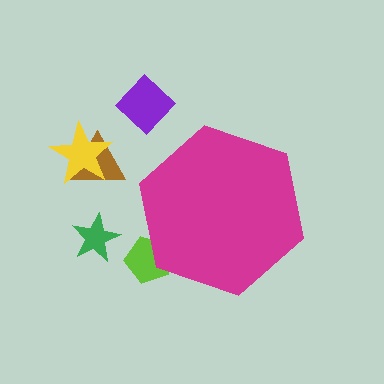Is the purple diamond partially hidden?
No, the purple diamond is fully visible.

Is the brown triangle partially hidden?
No, the brown triangle is fully visible.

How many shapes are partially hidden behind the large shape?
1 shape is partially hidden.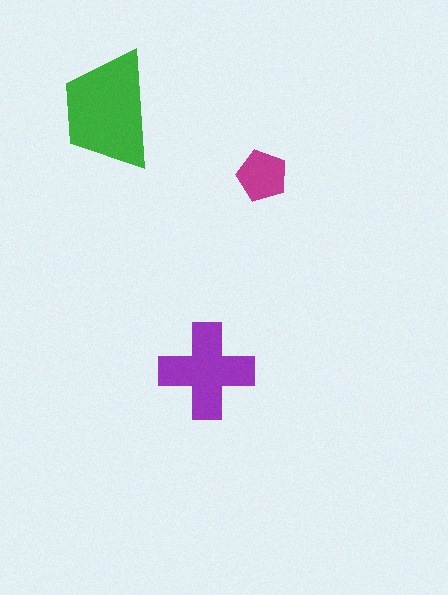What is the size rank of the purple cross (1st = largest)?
2nd.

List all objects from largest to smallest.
The green trapezoid, the purple cross, the magenta pentagon.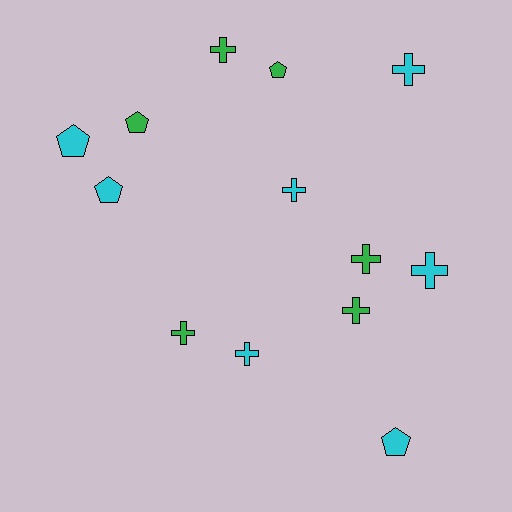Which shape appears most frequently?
Cross, with 8 objects.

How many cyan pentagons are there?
There are 3 cyan pentagons.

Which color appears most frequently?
Cyan, with 7 objects.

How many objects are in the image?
There are 13 objects.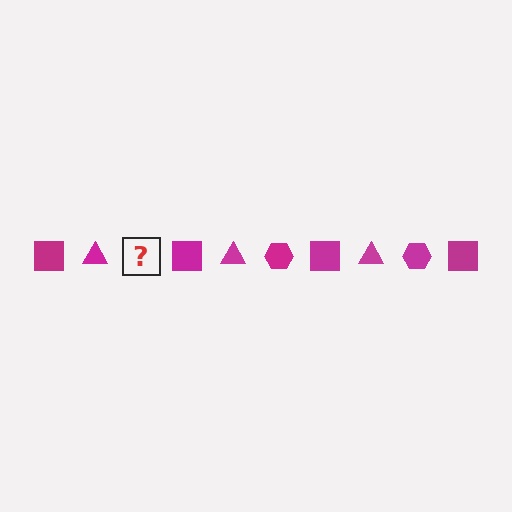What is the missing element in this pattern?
The missing element is a magenta hexagon.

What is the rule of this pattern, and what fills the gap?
The rule is that the pattern cycles through square, triangle, hexagon shapes in magenta. The gap should be filled with a magenta hexagon.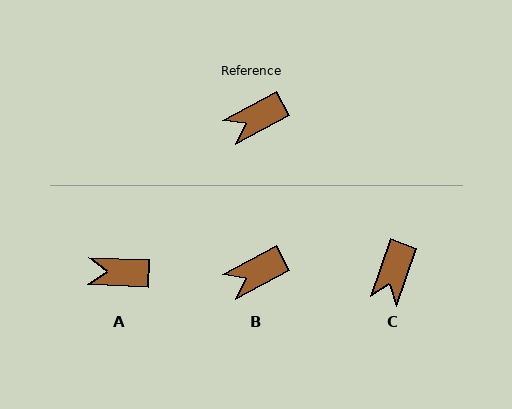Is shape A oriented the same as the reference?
No, it is off by about 30 degrees.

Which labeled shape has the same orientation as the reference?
B.